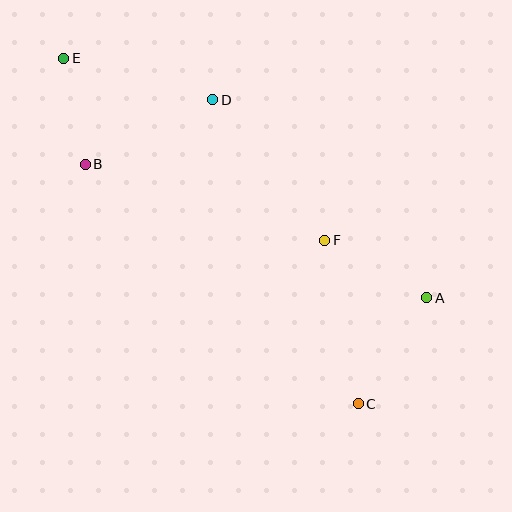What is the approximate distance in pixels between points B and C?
The distance between B and C is approximately 363 pixels.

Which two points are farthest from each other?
Points C and E are farthest from each other.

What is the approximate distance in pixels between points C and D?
The distance between C and D is approximately 337 pixels.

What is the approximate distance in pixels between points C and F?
The distance between C and F is approximately 167 pixels.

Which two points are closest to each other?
Points B and E are closest to each other.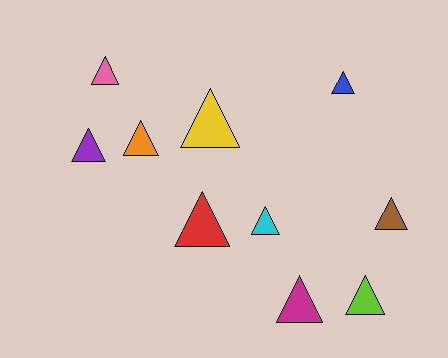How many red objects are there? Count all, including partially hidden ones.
There is 1 red object.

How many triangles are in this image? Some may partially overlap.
There are 10 triangles.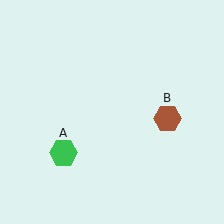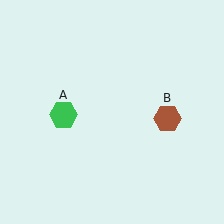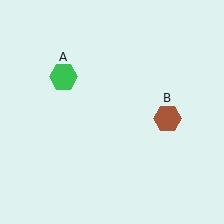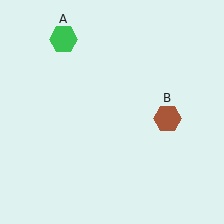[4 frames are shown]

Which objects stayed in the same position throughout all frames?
Brown hexagon (object B) remained stationary.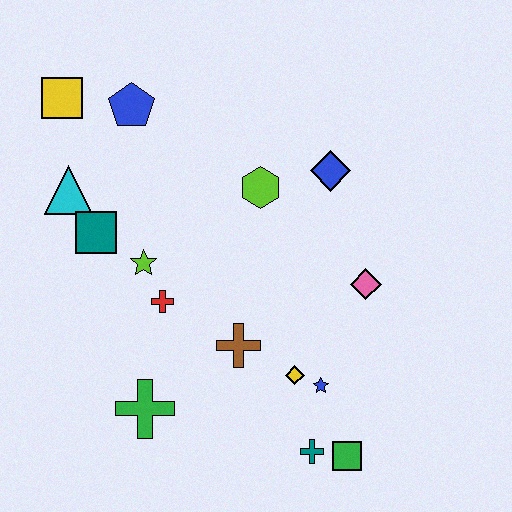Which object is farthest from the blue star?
The yellow square is farthest from the blue star.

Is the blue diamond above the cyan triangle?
Yes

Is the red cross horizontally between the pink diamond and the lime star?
Yes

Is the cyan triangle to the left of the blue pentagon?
Yes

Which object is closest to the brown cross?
The yellow diamond is closest to the brown cross.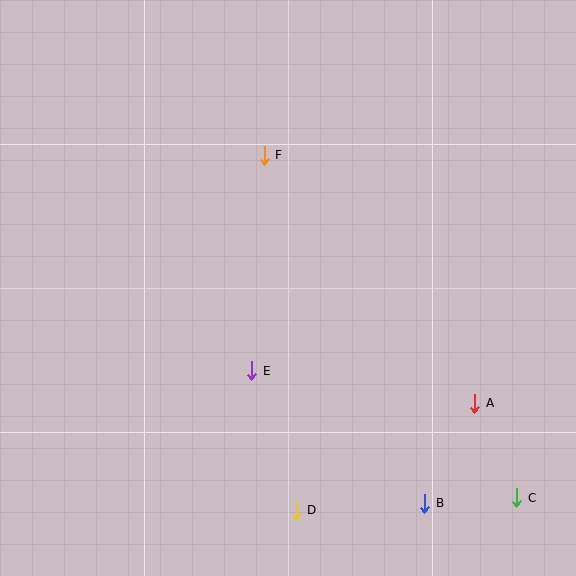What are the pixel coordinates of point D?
Point D is at (296, 510).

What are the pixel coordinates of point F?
Point F is at (264, 155).